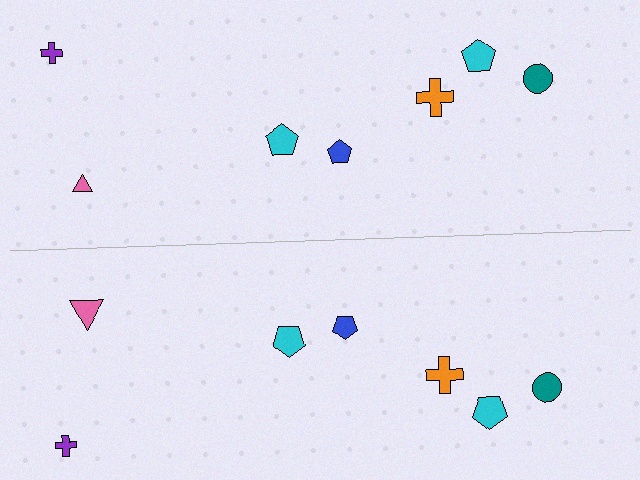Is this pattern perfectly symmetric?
No, the pattern is not perfectly symmetric. The pink triangle on the bottom side has a different size than its mirror counterpart.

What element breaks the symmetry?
The pink triangle on the bottom side has a different size than its mirror counterpart.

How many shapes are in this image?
There are 14 shapes in this image.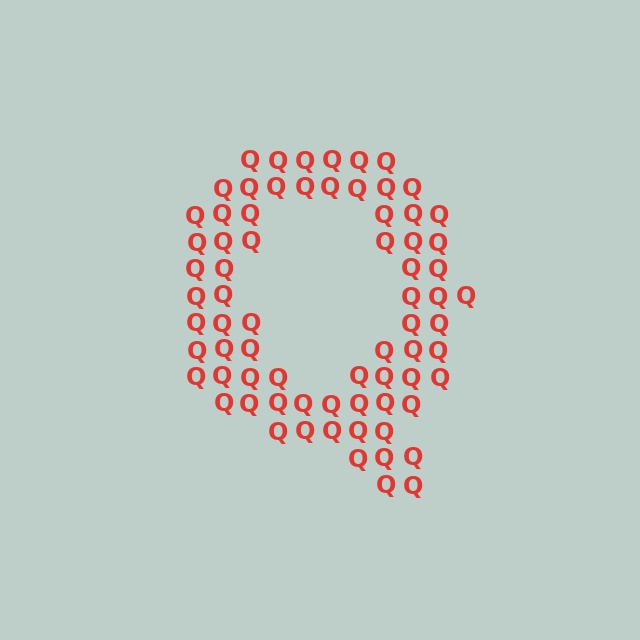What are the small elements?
The small elements are letter Q's.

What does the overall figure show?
The overall figure shows the letter Q.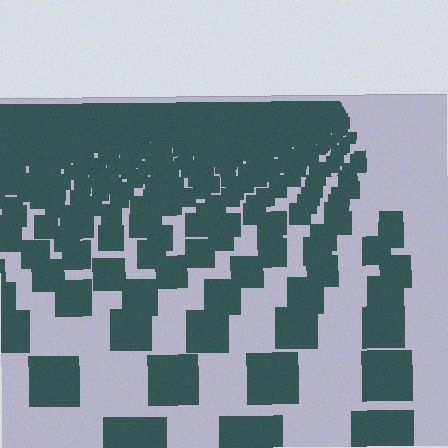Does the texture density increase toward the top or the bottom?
Density increases toward the top.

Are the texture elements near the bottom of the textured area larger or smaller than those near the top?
Larger. Near the bottom, elements are closer to the viewer and appear at a bigger on-screen size.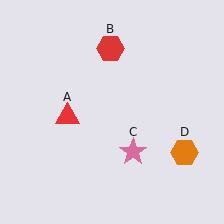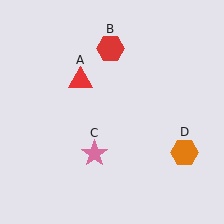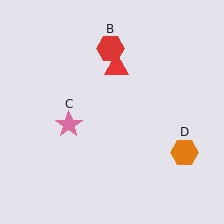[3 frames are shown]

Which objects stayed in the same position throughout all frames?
Red hexagon (object B) and orange hexagon (object D) remained stationary.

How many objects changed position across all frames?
2 objects changed position: red triangle (object A), pink star (object C).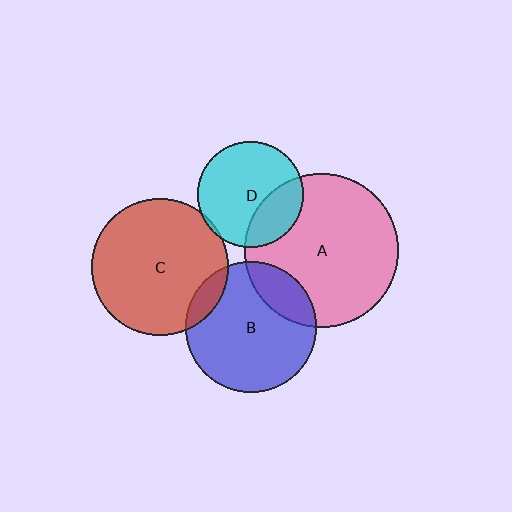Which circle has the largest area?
Circle A (pink).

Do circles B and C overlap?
Yes.